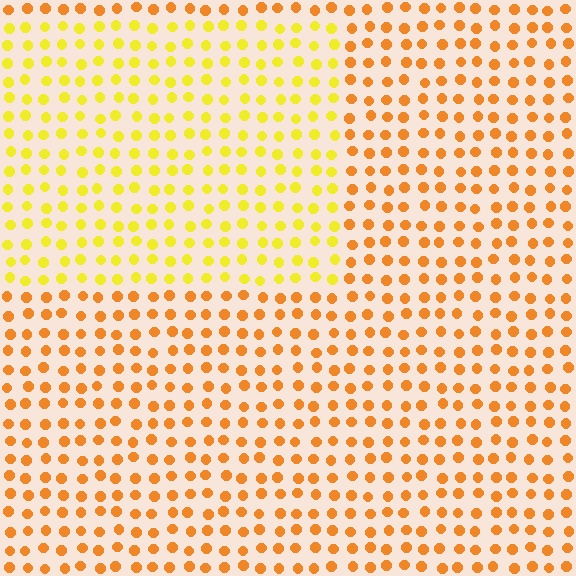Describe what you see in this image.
The image is filled with small orange elements in a uniform arrangement. A rectangle-shaped region is visible where the elements are tinted to a slightly different hue, forming a subtle color boundary.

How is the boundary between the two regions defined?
The boundary is defined purely by a slight shift in hue (about 31 degrees). Spacing, size, and orientation are identical on both sides.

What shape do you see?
I see a rectangle.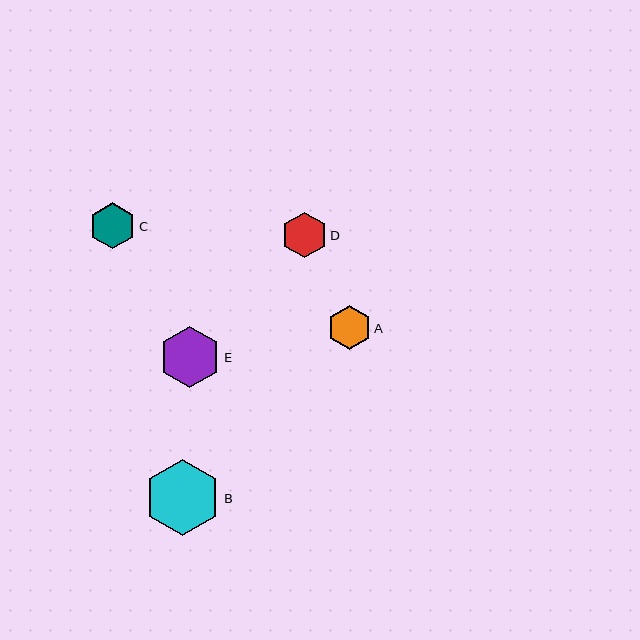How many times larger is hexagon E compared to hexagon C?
Hexagon E is approximately 1.3 times the size of hexagon C.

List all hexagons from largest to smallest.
From largest to smallest: B, E, C, D, A.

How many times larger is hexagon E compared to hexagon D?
Hexagon E is approximately 1.4 times the size of hexagon D.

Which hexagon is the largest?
Hexagon B is the largest with a size of approximately 76 pixels.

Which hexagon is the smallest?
Hexagon A is the smallest with a size of approximately 44 pixels.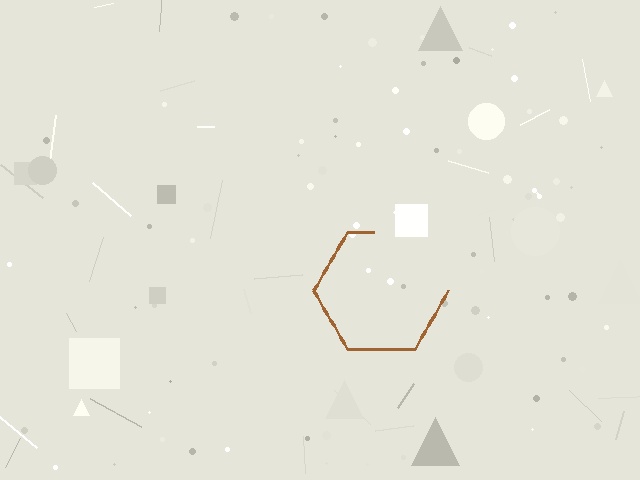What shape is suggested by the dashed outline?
The dashed outline suggests a hexagon.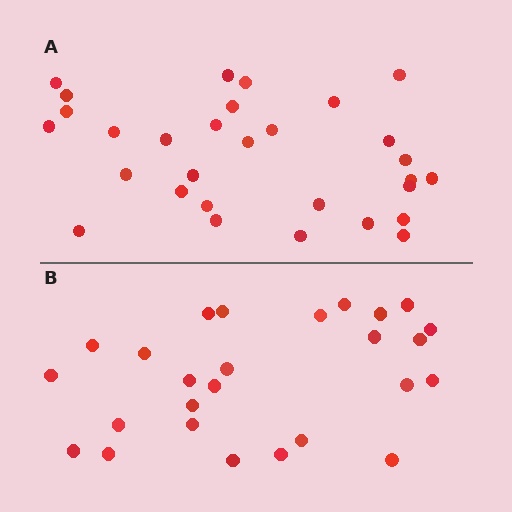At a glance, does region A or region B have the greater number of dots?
Region A (the top region) has more dots.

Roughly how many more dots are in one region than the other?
Region A has about 4 more dots than region B.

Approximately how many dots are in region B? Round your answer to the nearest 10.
About 30 dots. (The exact count is 26, which rounds to 30.)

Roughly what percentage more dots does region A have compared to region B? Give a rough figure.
About 15% more.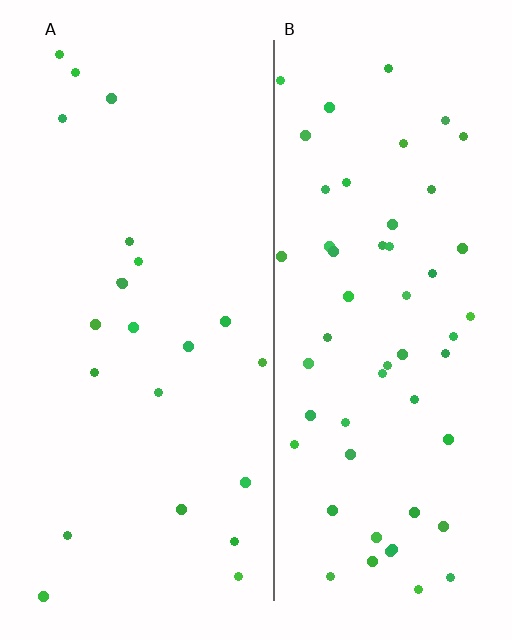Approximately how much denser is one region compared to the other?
Approximately 2.5× — region B over region A.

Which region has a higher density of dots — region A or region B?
B (the right).